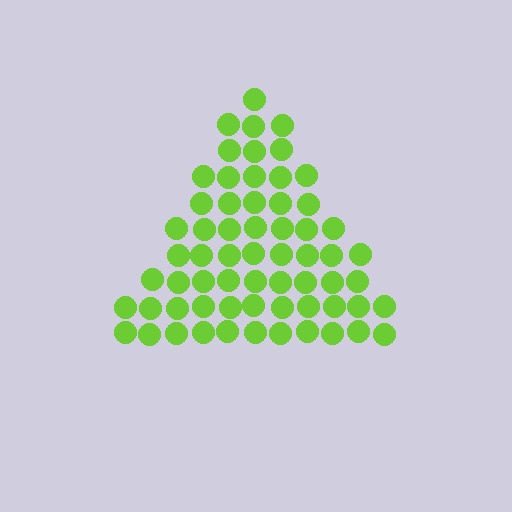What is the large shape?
The large shape is a triangle.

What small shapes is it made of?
It is made of small circles.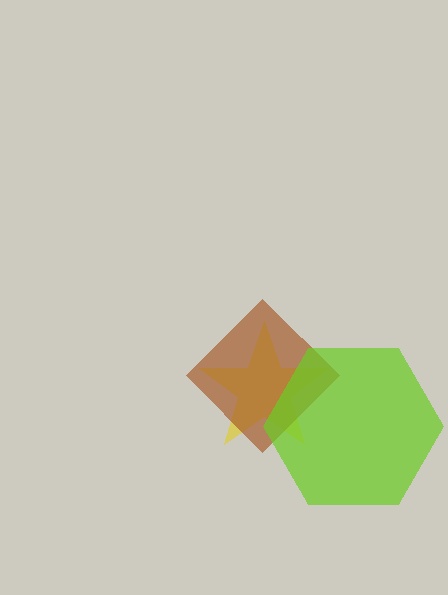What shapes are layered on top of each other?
The layered shapes are: a yellow star, a brown diamond, a lime hexagon.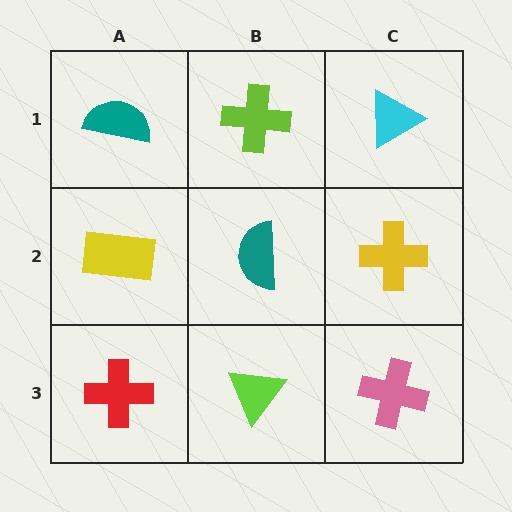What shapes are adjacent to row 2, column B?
A lime cross (row 1, column B), a lime triangle (row 3, column B), a yellow rectangle (row 2, column A), a yellow cross (row 2, column C).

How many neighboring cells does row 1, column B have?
3.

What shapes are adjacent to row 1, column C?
A yellow cross (row 2, column C), a lime cross (row 1, column B).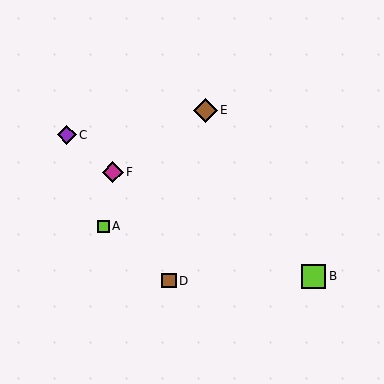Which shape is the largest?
The lime square (labeled B) is the largest.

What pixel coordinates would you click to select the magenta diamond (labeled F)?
Click at (113, 172) to select the magenta diamond F.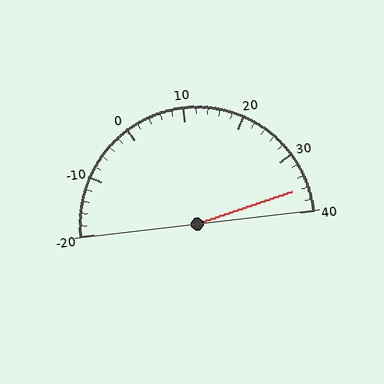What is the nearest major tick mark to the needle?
The nearest major tick mark is 40.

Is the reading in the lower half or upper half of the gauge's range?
The reading is in the upper half of the range (-20 to 40).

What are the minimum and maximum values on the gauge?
The gauge ranges from -20 to 40.